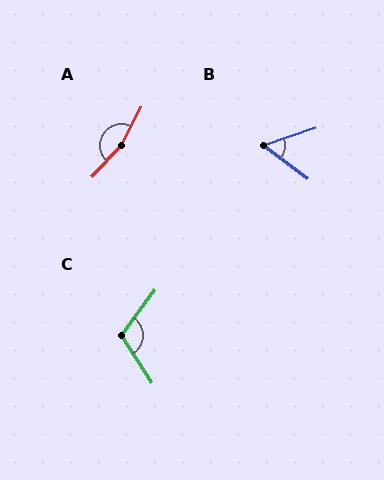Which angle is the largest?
A, at approximately 164 degrees.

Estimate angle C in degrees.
Approximately 111 degrees.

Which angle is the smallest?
B, at approximately 56 degrees.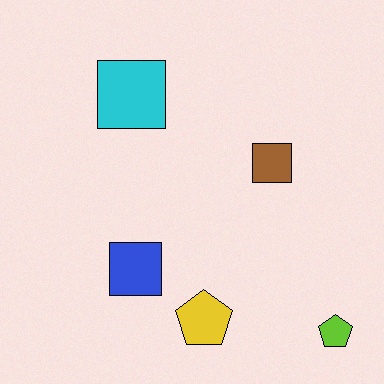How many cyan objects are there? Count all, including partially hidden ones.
There is 1 cyan object.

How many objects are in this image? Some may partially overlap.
There are 5 objects.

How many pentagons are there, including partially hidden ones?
There are 2 pentagons.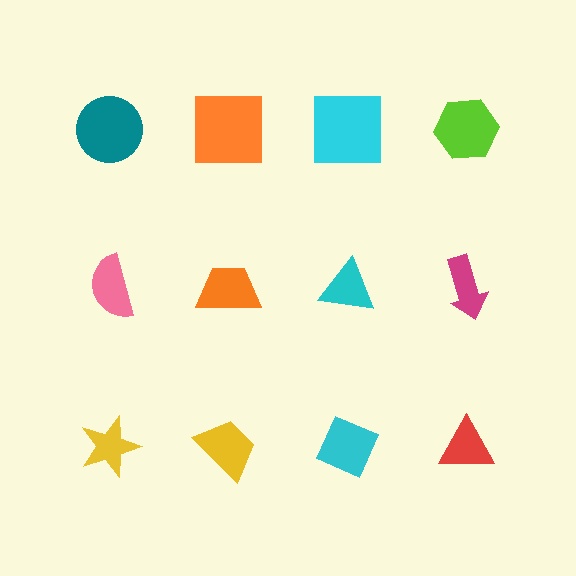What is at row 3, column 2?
A yellow trapezoid.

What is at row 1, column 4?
A lime hexagon.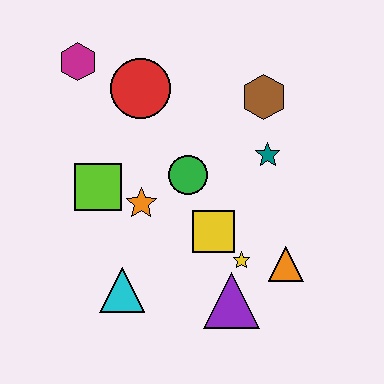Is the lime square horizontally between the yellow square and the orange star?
No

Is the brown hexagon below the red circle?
Yes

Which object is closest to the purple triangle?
The yellow star is closest to the purple triangle.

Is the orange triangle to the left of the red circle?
No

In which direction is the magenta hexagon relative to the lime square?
The magenta hexagon is above the lime square.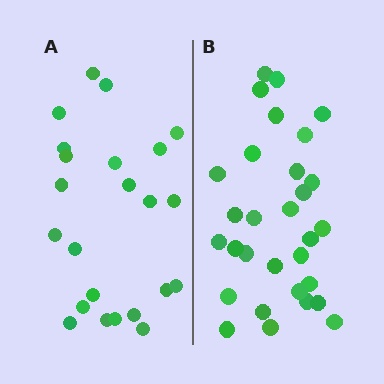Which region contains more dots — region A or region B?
Region B (the right region) has more dots.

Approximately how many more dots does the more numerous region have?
Region B has roughly 8 or so more dots than region A.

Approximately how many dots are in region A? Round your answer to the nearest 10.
About 20 dots. (The exact count is 23, which rounds to 20.)